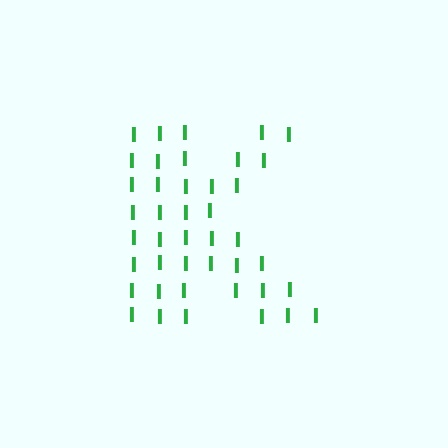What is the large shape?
The large shape is the letter K.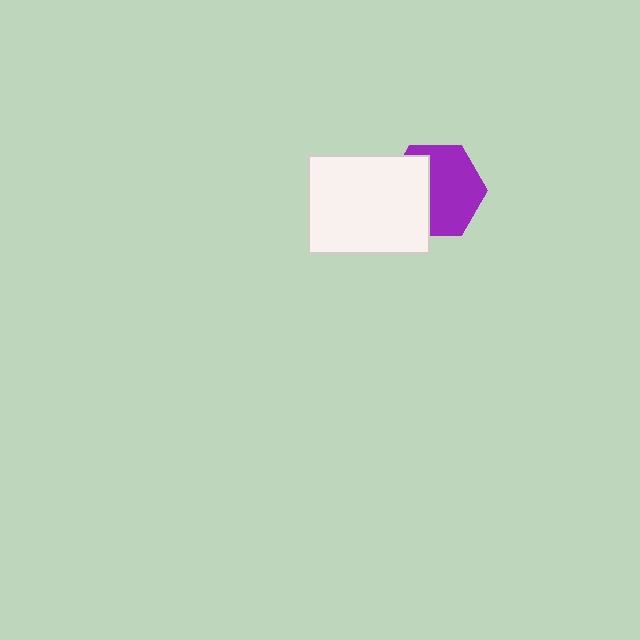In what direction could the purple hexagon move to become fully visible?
The purple hexagon could move right. That would shift it out from behind the white rectangle entirely.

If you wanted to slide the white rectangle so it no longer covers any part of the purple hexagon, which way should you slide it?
Slide it left — that is the most direct way to separate the two shapes.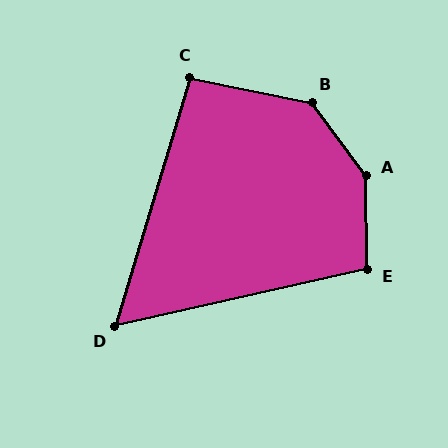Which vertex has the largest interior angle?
A, at approximately 144 degrees.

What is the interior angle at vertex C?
Approximately 95 degrees (obtuse).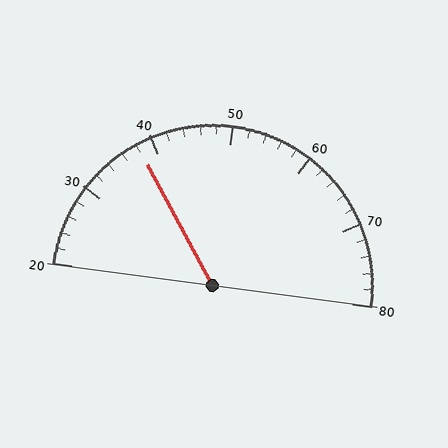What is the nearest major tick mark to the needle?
The nearest major tick mark is 40.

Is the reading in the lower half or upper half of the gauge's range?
The reading is in the lower half of the range (20 to 80).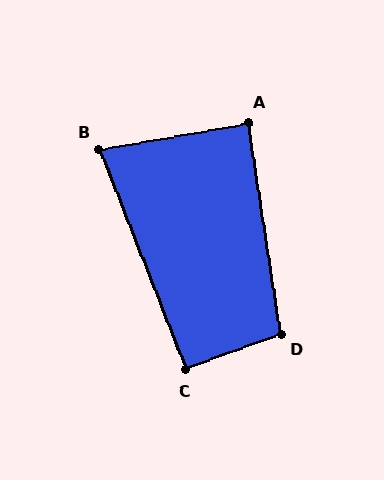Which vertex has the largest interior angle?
D, at approximately 102 degrees.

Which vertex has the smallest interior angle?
B, at approximately 78 degrees.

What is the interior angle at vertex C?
Approximately 91 degrees (approximately right).